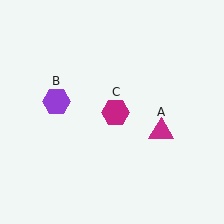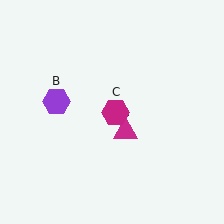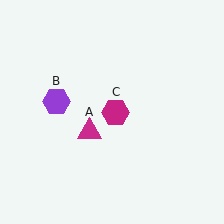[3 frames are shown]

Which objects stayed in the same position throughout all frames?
Purple hexagon (object B) and magenta hexagon (object C) remained stationary.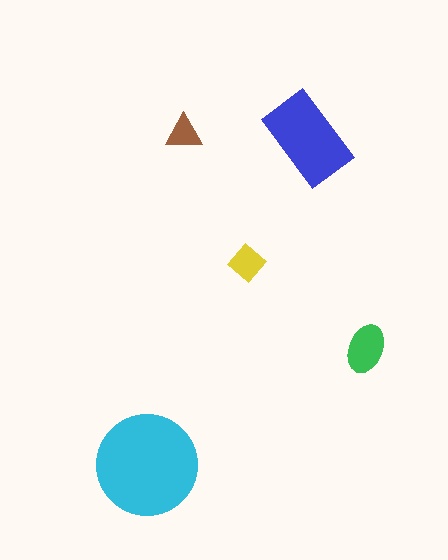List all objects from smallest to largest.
The brown triangle, the yellow diamond, the green ellipse, the blue rectangle, the cyan circle.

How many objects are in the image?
There are 5 objects in the image.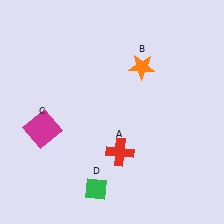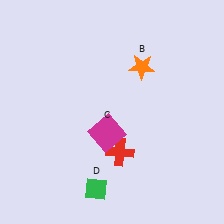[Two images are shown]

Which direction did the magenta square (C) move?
The magenta square (C) moved right.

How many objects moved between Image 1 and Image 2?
1 object moved between the two images.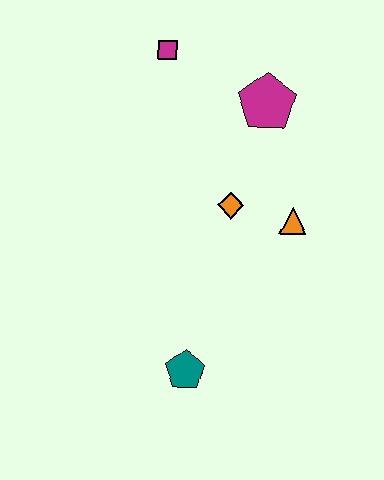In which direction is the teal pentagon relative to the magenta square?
The teal pentagon is below the magenta square.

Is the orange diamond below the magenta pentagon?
Yes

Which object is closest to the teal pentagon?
The orange diamond is closest to the teal pentagon.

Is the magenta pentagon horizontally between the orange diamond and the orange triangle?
Yes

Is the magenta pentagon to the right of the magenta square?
Yes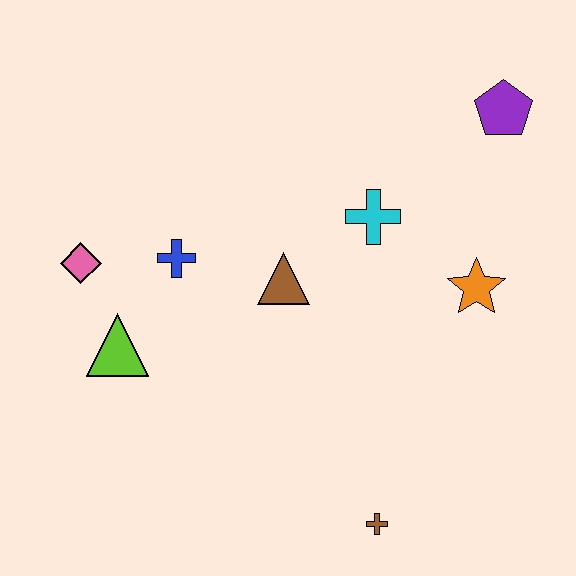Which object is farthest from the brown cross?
The purple pentagon is farthest from the brown cross.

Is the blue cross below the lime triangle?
No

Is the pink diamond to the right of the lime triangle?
No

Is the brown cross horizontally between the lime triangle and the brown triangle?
No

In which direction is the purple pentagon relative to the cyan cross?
The purple pentagon is to the right of the cyan cross.